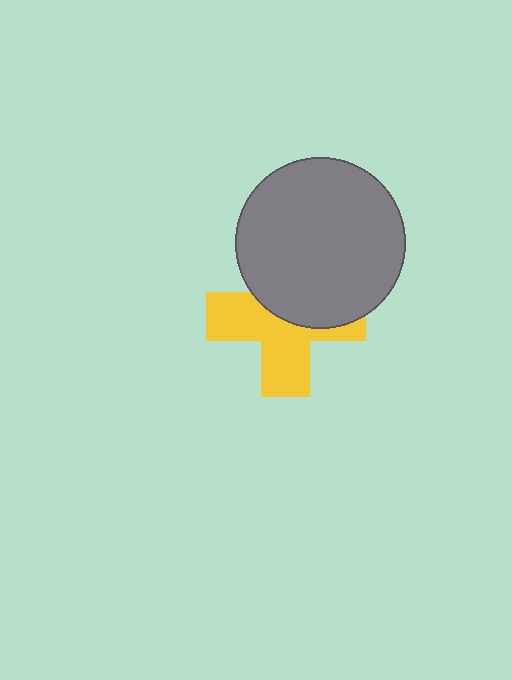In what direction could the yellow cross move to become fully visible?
The yellow cross could move down. That would shift it out from behind the gray circle entirely.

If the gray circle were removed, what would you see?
You would see the complete yellow cross.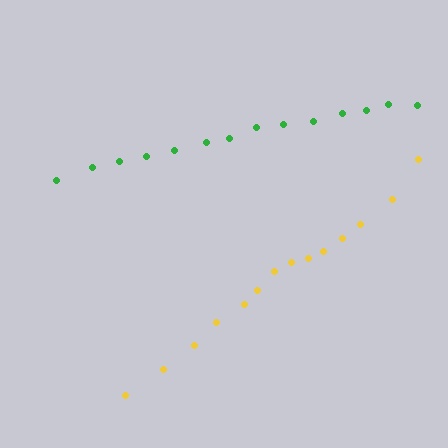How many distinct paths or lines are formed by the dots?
There are 2 distinct paths.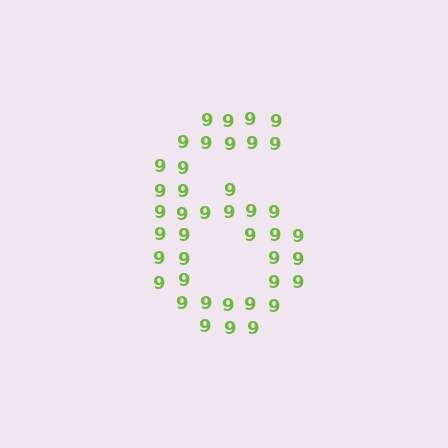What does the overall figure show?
The overall figure shows the digit 6.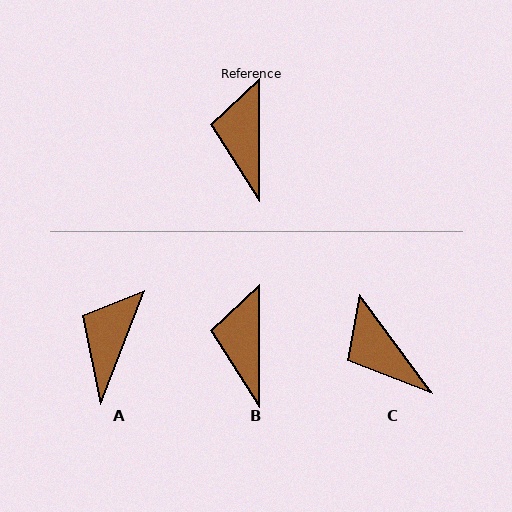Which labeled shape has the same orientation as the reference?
B.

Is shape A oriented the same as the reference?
No, it is off by about 21 degrees.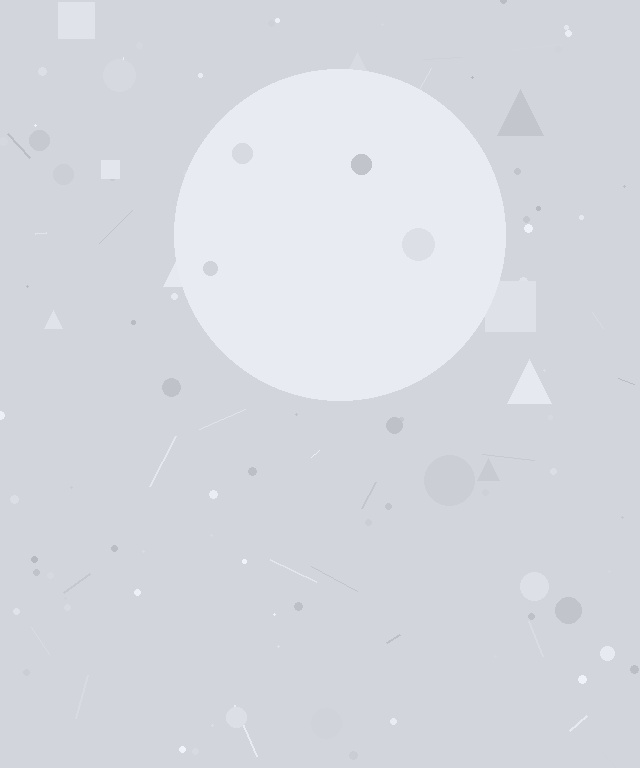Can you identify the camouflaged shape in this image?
The camouflaged shape is a circle.